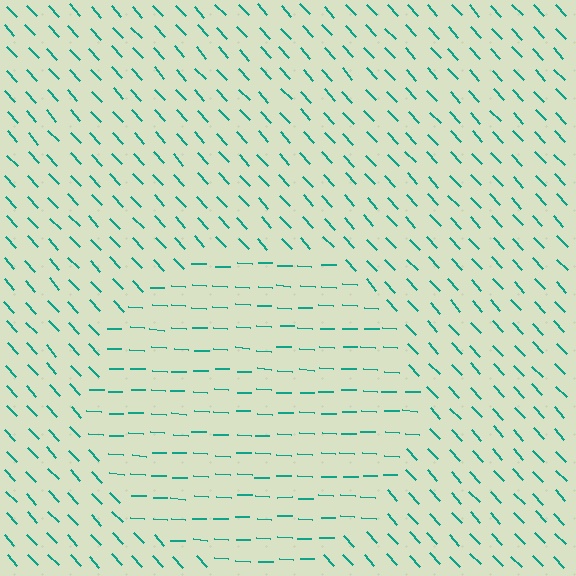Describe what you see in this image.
The image is filled with small teal line segments. A circle region in the image has lines oriented differently from the surrounding lines, creating a visible texture boundary.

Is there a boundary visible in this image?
Yes, there is a texture boundary formed by a change in line orientation.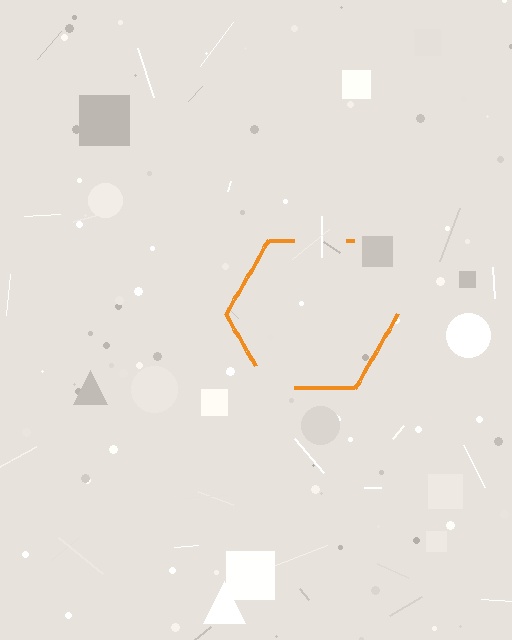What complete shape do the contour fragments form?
The contour fragments form a hexagon.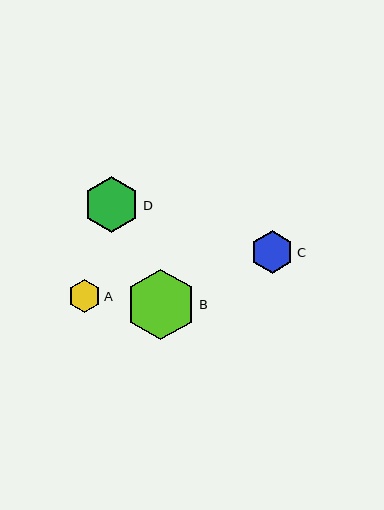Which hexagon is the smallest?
Hexagon A is the smallest with a size of approximately 33 pixels.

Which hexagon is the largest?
Hexagon B is the largest with a size of approximately 70 pixels.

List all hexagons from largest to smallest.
From largest to smallest: B, D, C, A.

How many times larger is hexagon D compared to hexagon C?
Hexagon D is approximately 1.3 times the size of hexagon C.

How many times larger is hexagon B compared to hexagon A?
Hexagon B is approximately 2.1 times the size of hexagon A.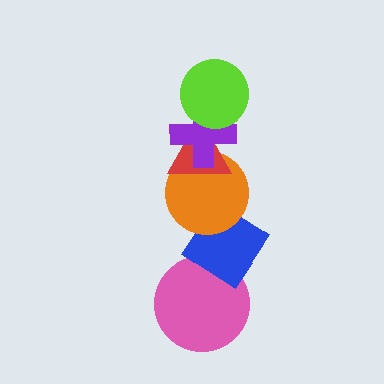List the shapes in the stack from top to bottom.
From top to bottom: the lime circle, the purple cross, the red triangle, the orange circle, the blue diamond, the pink circle.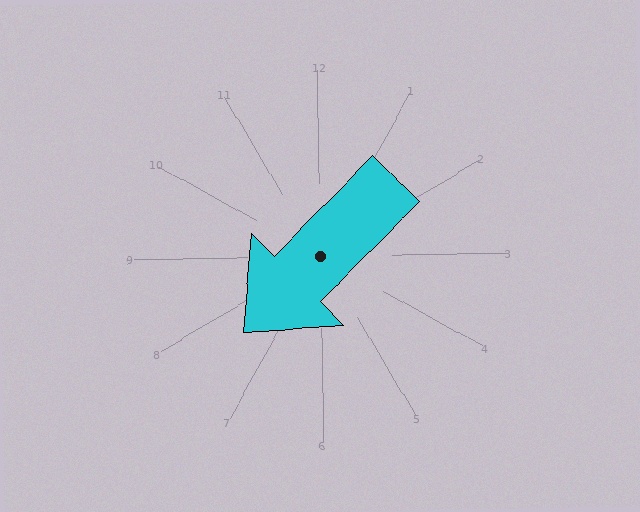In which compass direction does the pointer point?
Southwest.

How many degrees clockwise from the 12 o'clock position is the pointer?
Approximately 225 degrees.